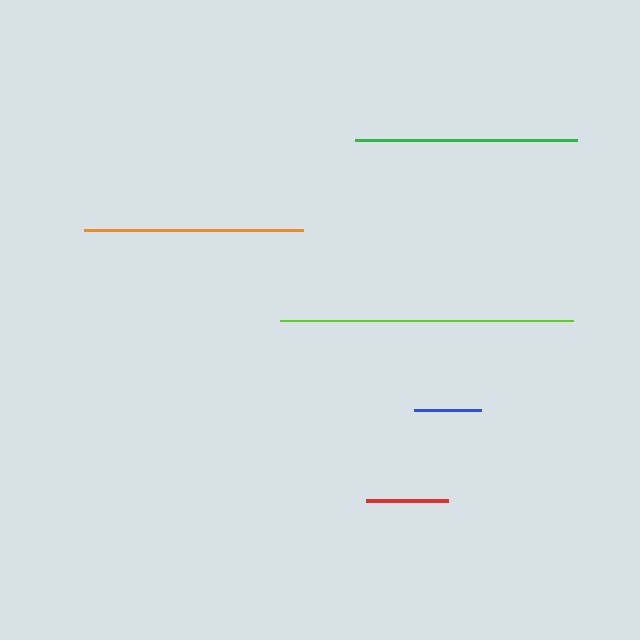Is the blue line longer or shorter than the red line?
The red line is longer than the blue line.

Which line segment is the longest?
The lime line is the longest at approximately 293 pixels.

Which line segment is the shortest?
The blue line is the shortest at approximately 66 pixels.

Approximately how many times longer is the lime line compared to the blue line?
The lime line is approximately 4.4 times the length of the blue line.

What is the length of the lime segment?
The lime segment is approximately 293 pixels long.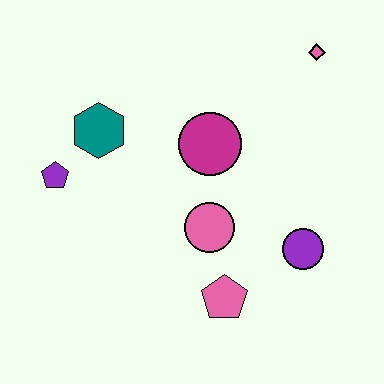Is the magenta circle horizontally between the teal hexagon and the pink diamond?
Yes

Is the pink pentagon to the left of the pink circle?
No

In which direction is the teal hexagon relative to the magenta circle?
The teal hexagon is to the left of the magenta circle.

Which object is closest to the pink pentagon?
The pink circle is closest to the pink pentagon.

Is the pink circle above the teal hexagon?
No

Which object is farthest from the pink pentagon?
The pink diamond is farthest from the pink pentagon.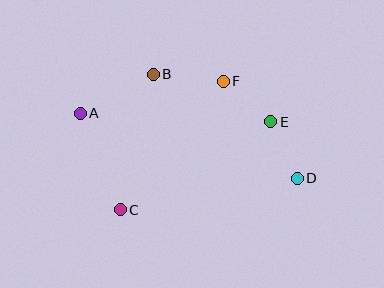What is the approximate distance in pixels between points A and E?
The distance between A and E is approximately 191 pixels.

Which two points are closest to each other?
Points D and E are closest to each other.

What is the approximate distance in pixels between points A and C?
The distance between A and C is approximately 104 pixels.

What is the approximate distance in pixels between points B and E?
The distance between B and E is approximately 127 pixels.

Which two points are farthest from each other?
Points A and D are farthest from each other.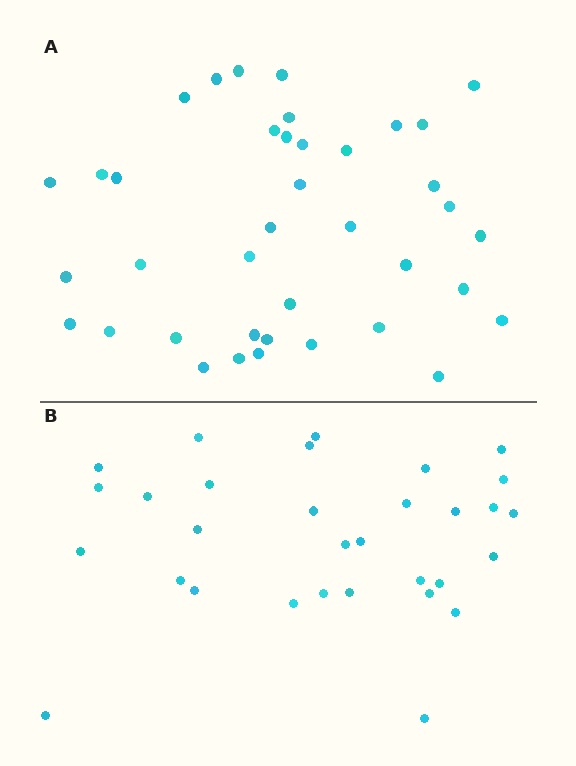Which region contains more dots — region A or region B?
Region A (the top region) has more dots.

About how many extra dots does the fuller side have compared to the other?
Region A has roughly 8 or so more dots than region B.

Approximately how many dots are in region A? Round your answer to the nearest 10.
About 40 dots. (The exact count is 39, which rounds to 40.)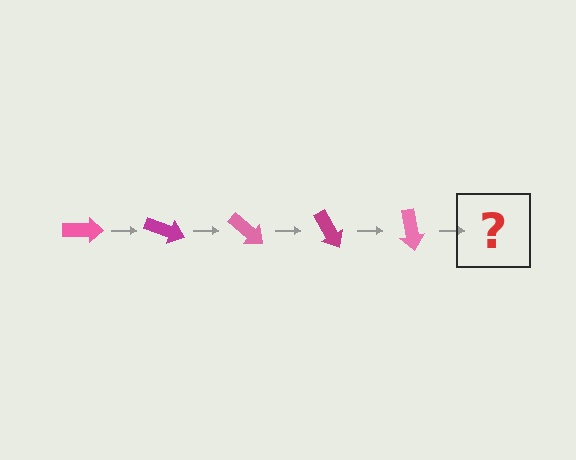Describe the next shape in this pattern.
It should be a magenta arrow, rotated 100 degrees from the start.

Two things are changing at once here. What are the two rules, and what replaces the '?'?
The two rules are that it rotates 20 degrees each step and the color cycles through pink and magenta. The '?' should be a magenta arrow, rotated 100 degrees from the start.